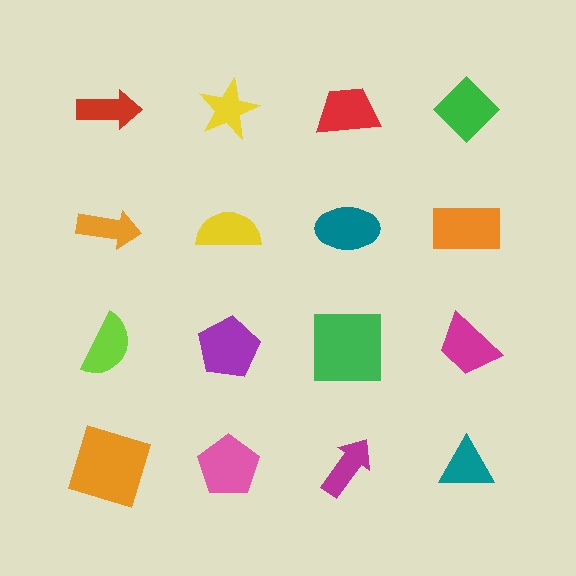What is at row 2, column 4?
An orange rectangle.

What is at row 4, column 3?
A magenta arrow.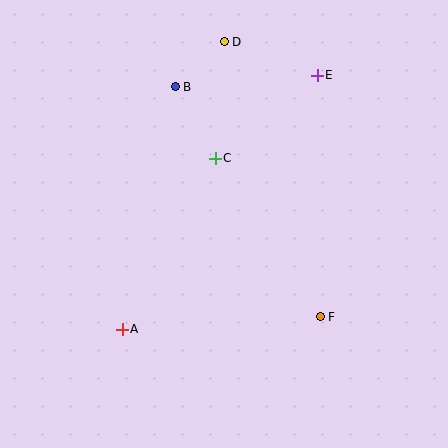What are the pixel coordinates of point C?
Point C is at (215, 158).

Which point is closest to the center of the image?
Point C at (215, 158) is closest to the center.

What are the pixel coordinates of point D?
Point D is at (224, 42).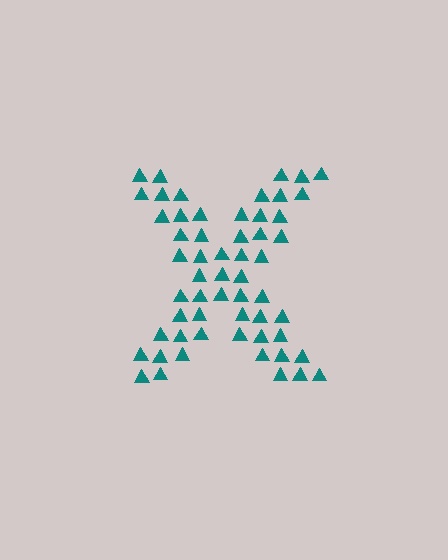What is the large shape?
The large shape is the letter X.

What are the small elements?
The small elements are triangles.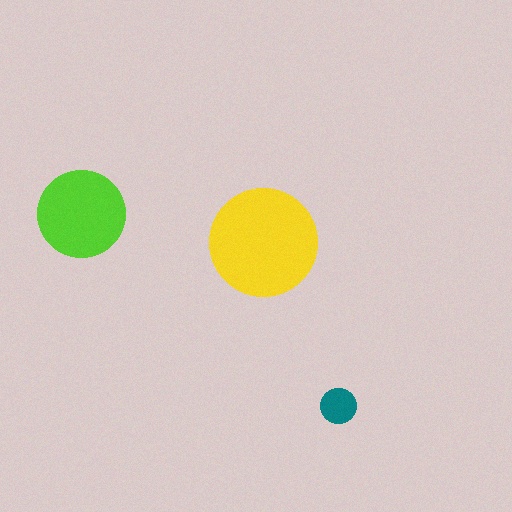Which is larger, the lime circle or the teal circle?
The lime one.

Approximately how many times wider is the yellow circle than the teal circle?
About 3 times wider.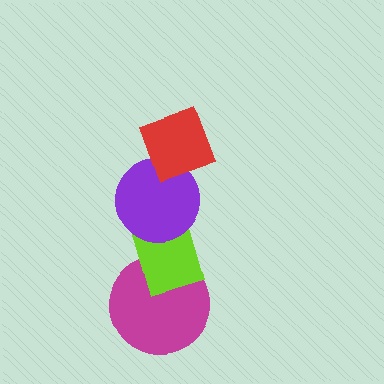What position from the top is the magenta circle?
The magenta circle is 4th from the top.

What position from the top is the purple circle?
The purple circle is 2nd from the top.